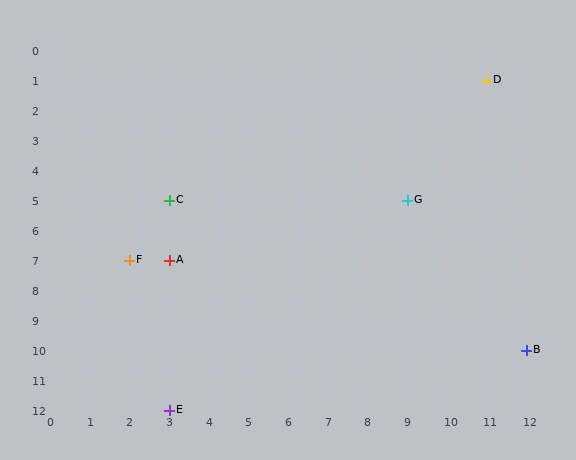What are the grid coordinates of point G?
Point G is at grid coordinates (9, 5).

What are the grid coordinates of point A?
Point A is at grid coordinates (3, 7).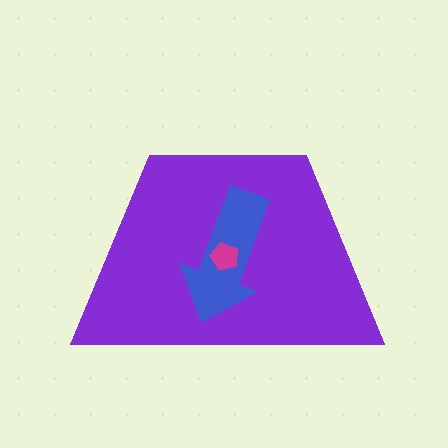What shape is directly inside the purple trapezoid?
The blue arrow.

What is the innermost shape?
The magenta pentagon.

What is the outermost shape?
The purple trapezoid.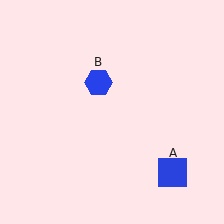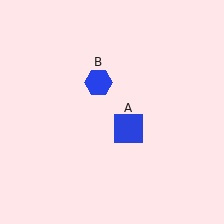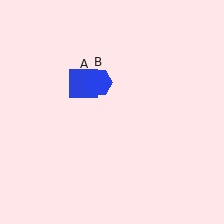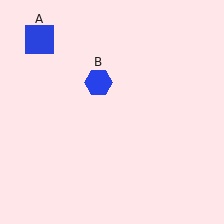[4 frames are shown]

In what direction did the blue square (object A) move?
The blue square (object A) moved up and to the left.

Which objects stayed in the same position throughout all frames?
Blue hexagon (object B) remained stationary.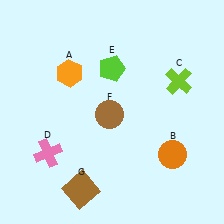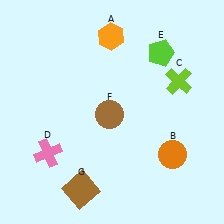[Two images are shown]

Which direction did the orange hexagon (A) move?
The orange hexagon (A) moved right.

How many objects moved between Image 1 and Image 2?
2 objects moved between the two images.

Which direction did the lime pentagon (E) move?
The lime pentagon (E) moved right.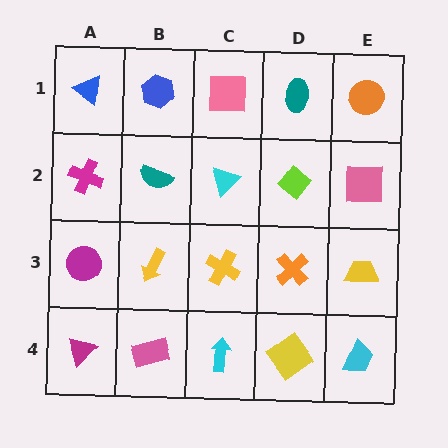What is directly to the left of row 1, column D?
A pink square.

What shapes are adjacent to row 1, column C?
A cyan triangle (row 2, column C), a blue hexagon (row 1, column B), a teal ellipse (row 1, column D).